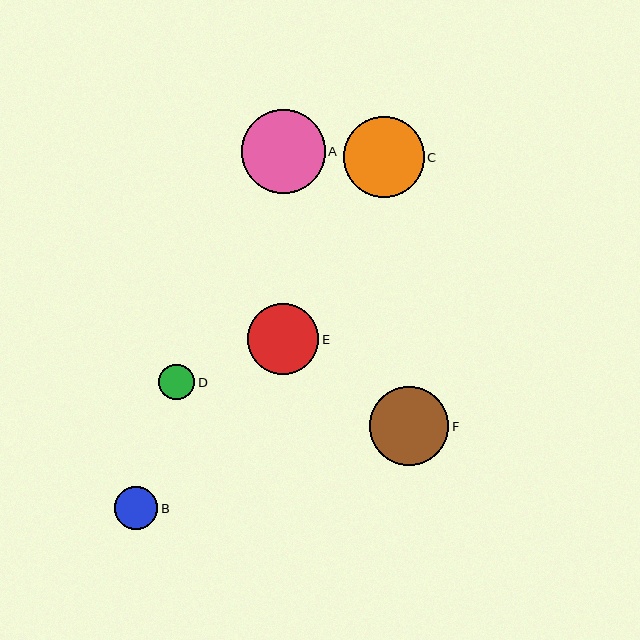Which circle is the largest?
Circle A is the largest with a size of approximately 84 pixels.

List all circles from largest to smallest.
From largest to smallest: A, C, F, E, B, D.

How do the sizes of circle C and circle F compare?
Circle C and circle F are approximately the same size.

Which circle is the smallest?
Circle D is the smallest with a size of approximately 36 pixels.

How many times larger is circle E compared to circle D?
Circle E is approximately 2.0 times the size of circle D.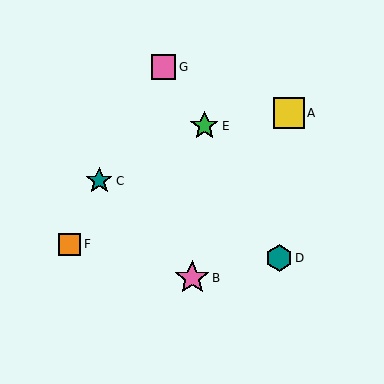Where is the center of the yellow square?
The center of the yellow square is at (289, 113).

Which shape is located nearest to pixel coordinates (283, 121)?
The yellow square (labeled A) at (289, 113) is nearest to that location.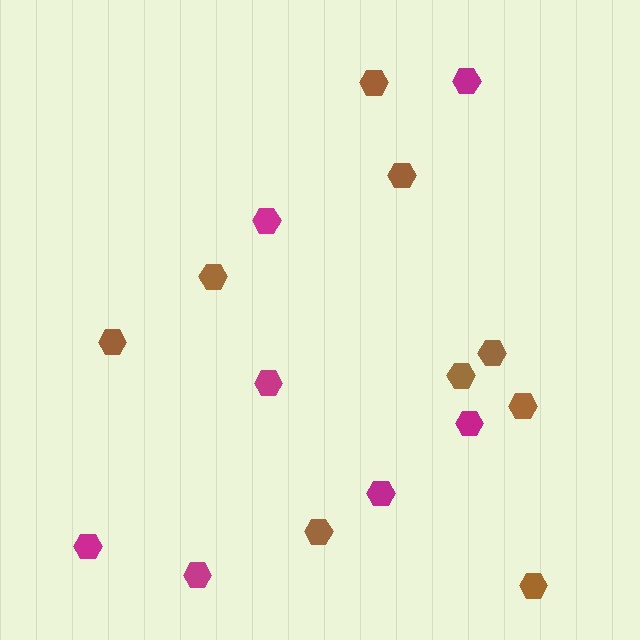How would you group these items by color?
There are 2 groups: one group of magenta hexagons (7) and one group of brown hexagons (9).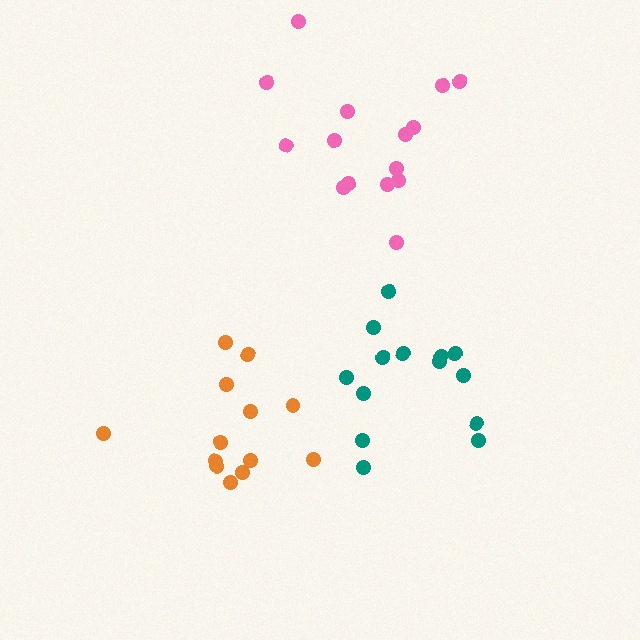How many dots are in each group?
Group 1: 14 dots, Group 2: 13 dots, Group 3: 15 dots (42 total).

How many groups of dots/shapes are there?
There are 3 groups.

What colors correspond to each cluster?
The clusters are colored: teal, orange, pink.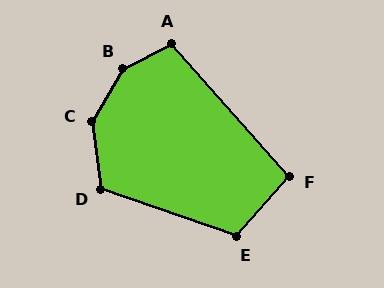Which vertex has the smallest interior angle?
F, at approximately 97 degrees.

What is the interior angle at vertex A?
Approximately 105 degrees (obtuse).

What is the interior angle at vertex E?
Approximately 112 degrees (obtuse).